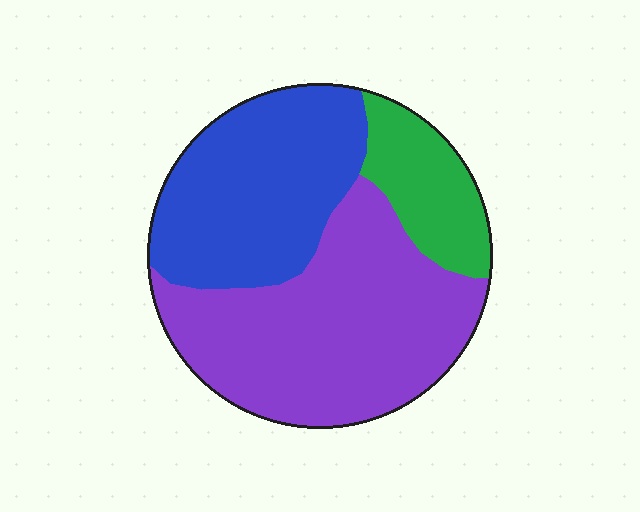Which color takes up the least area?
Green, at roughly 15%.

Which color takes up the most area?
Purple, at roughly 50%.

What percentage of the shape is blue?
Blue takes up between a quarter and a half of the shape.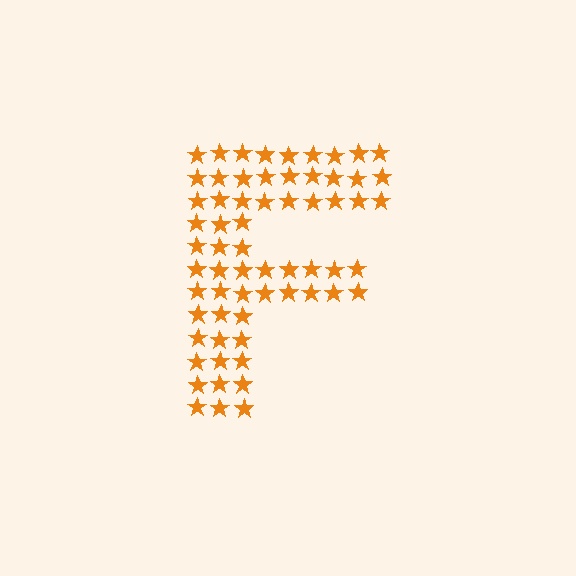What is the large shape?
The large shape is the letter F.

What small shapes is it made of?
It is made of small stars.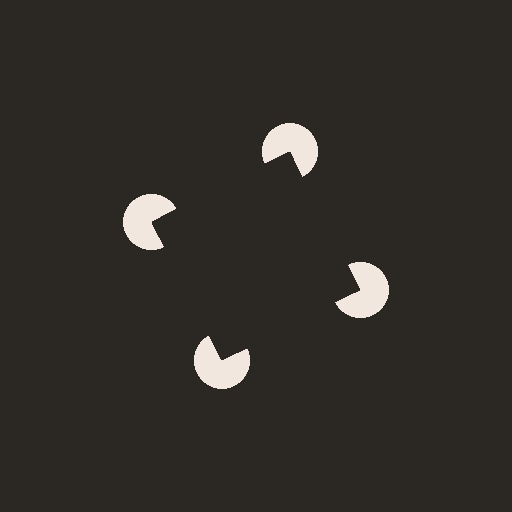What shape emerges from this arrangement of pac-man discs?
An illusory square — its edges are inferred from the aligned wedge cuts in the pac-man discs, not physically drawn.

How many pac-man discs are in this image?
There are 4 — one at each vertex of the illusory square.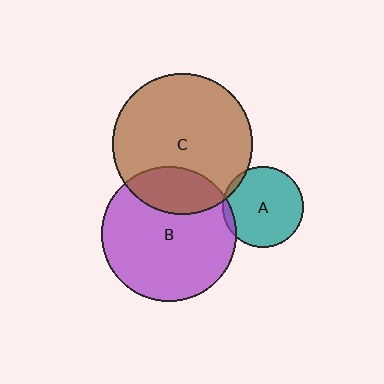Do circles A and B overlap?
Yes.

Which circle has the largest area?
Circle C (brown).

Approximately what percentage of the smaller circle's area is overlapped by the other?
Approximately 5%.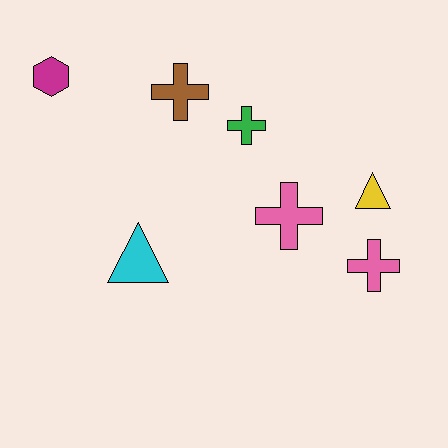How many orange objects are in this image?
There are no orange objects.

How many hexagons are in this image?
There is 1 hexagon.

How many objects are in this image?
There are 7 objects.